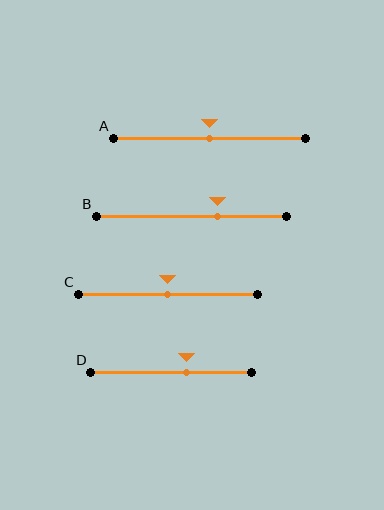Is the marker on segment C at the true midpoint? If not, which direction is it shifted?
Yes, the marker on segment C is at the true midpoint.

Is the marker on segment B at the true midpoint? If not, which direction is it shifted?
No, the marker on segment B is shifted to the right by about 14% of the segment length.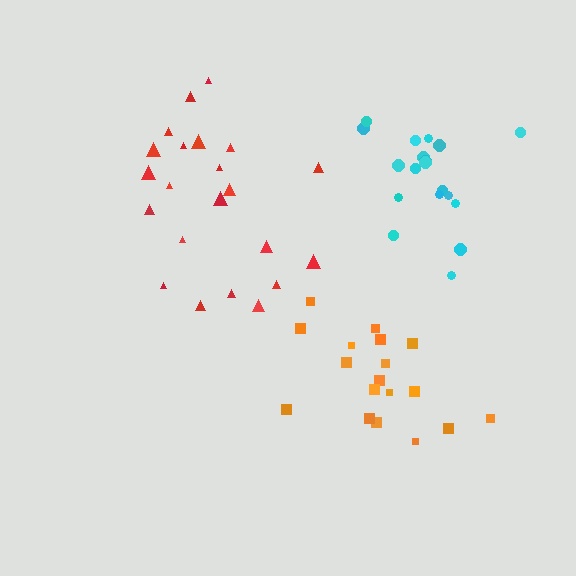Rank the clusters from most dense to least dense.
cyan, red, orange.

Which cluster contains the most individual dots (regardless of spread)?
Red (22).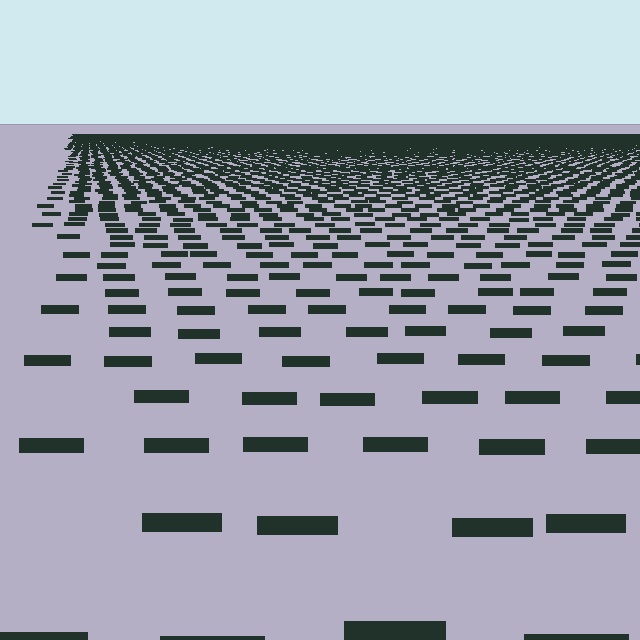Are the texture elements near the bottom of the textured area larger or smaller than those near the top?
Larger. Near the bottom, elements are closer to the viewer and appear at a bigger on-screen size.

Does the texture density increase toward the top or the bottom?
Density increases toward the top.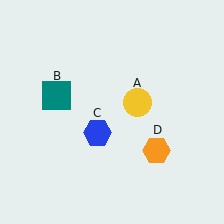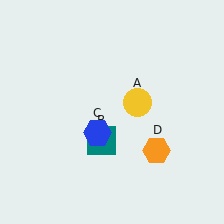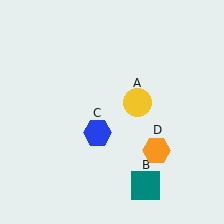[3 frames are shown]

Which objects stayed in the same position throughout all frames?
Yellow circle (object A) and blue hexagon (object C) and orange hexagon (object D) remained stationary.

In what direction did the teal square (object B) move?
The teal square (object B) moved down and to the right.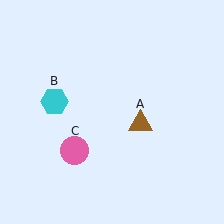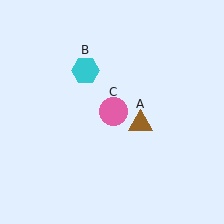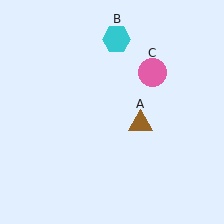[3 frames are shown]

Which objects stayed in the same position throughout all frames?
Brown triangle (object A) remained stationary.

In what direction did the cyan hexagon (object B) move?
The cyan hexagon (object B) moved up and to the right.